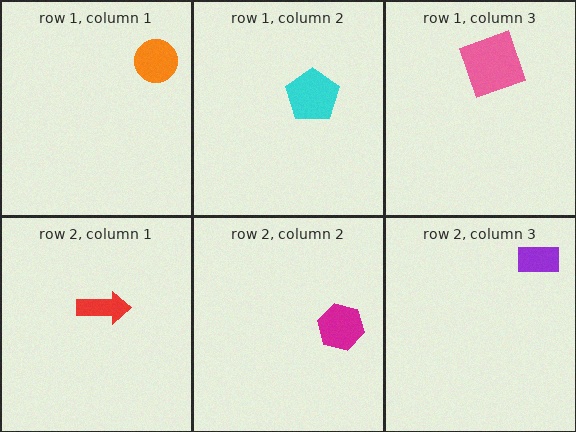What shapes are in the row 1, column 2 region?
The cyan pentagon.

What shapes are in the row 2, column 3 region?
The purple rectangle.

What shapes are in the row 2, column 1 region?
The red arrow.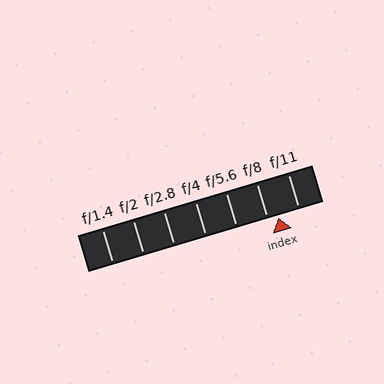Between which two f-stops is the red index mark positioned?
The index mark is between f/8 and f/11.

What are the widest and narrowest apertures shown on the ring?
The widest aperture shown is f/1.4 and the narrowest is f/11.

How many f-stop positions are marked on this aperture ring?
There are 7 f-stop positions marked.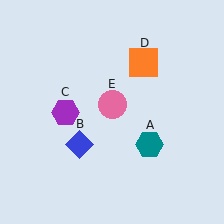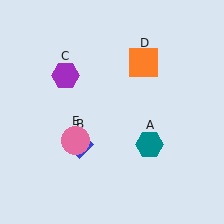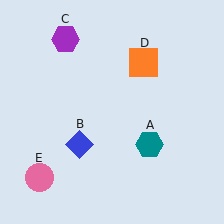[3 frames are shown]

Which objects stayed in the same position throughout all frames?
Teal hexagon (object A) and blue diamond (object B) and orange square (object D) remained stationary.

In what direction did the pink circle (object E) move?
The pink circle (object E) moved down and to the left.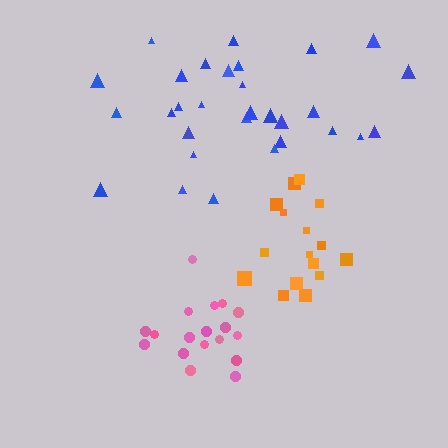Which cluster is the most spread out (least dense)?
Blue.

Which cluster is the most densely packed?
Pink.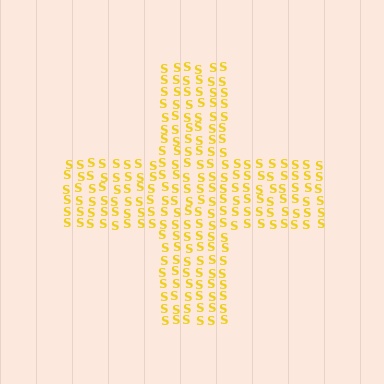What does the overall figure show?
The overall figure shows a cross.